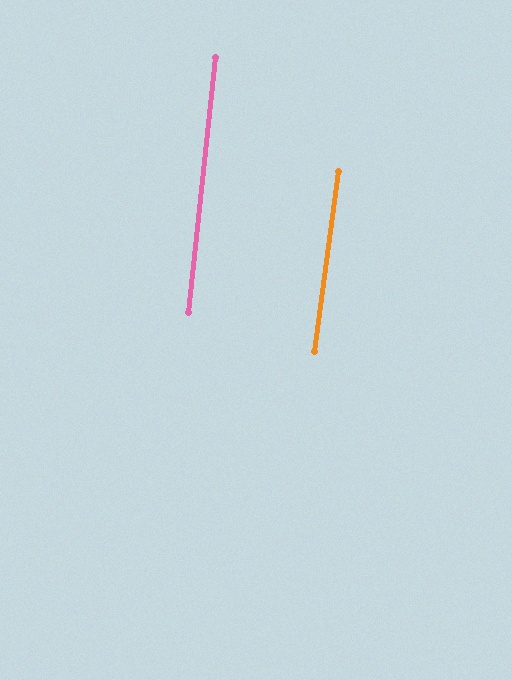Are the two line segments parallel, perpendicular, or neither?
Parallel — their directions differ by only 1.3°.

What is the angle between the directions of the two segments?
Approximately 1 degree.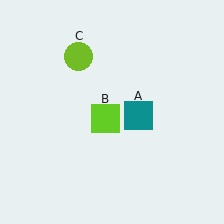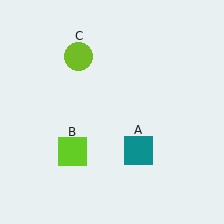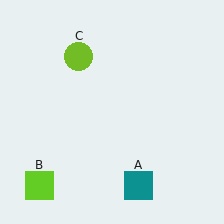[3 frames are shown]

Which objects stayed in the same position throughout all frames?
Lime circle (object C) remained stationary.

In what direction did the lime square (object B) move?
The lime square (object B) moved down and to the left.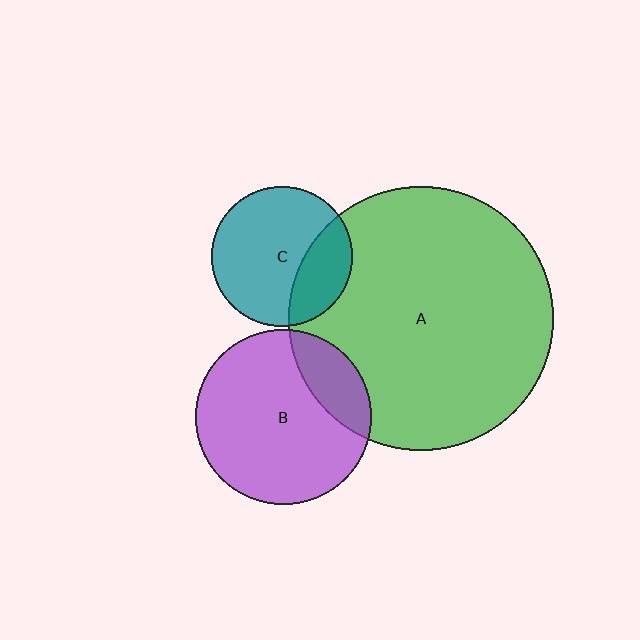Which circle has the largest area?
Circle A (green).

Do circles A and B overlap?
Yes.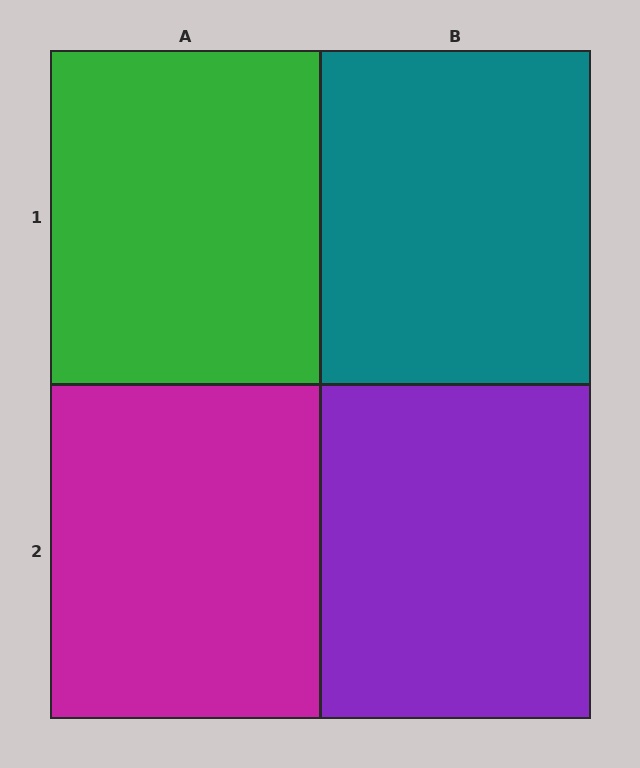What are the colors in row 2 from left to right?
Magenta, purple.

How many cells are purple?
1 cell is purple.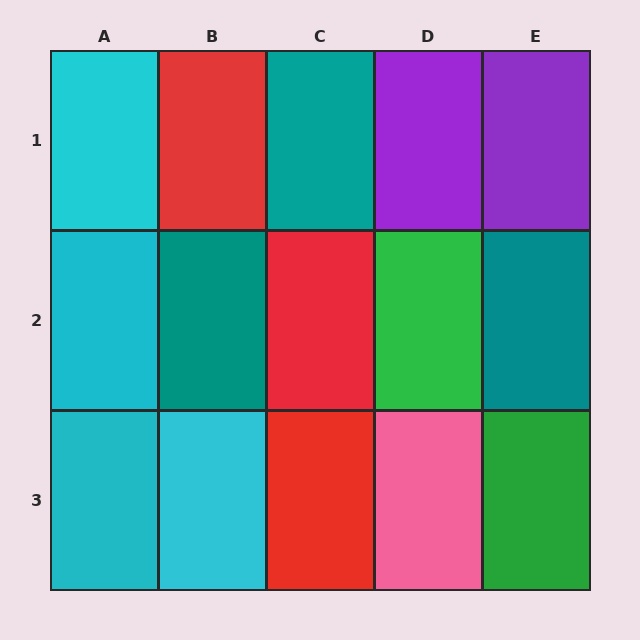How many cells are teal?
3 cells are teal.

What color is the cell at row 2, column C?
Red.